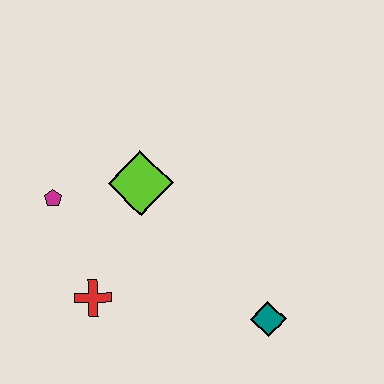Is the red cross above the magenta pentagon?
No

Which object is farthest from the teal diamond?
The magenta pentagon is farthest from the teal diamond.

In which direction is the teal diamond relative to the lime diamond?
The teal diamond is below the lime diamond.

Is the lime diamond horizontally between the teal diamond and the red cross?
Yes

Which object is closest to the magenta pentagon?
The lime diamond is closest to the magenta pentagon.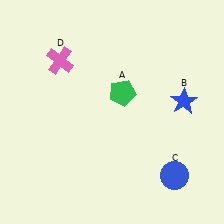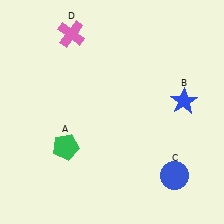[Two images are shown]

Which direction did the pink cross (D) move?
The pink cross (D) moved up.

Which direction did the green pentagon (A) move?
The green pentagon (A) moved left.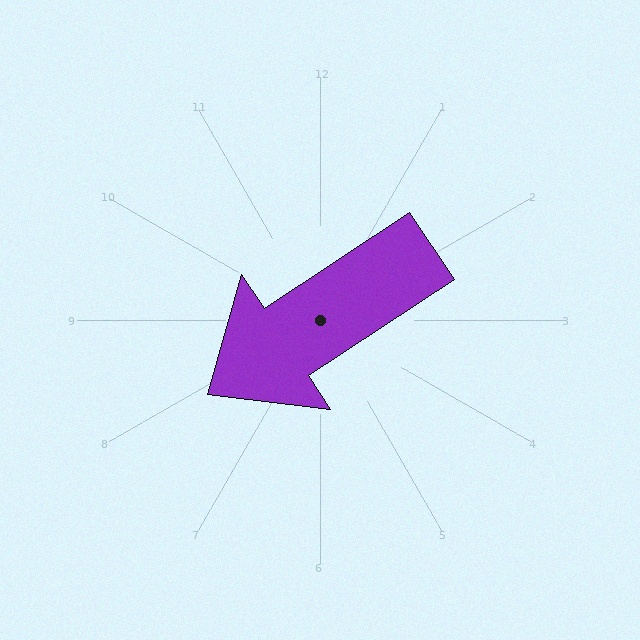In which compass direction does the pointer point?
Southwest.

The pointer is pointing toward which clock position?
Roughly 8 o'clock.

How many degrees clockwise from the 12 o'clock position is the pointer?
Approximately 237 degrees.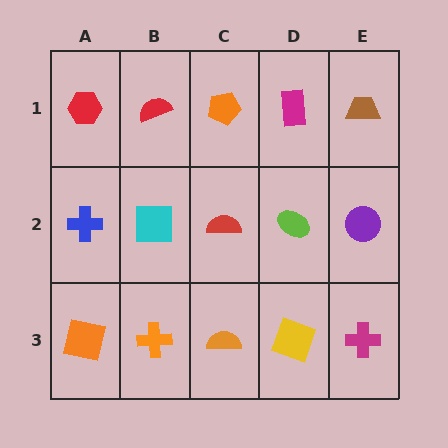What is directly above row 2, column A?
A red hexagon.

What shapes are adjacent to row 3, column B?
A cyan square (row 2, column B), an orange square (row 3, column A), an orange semicircle (row 3, column C).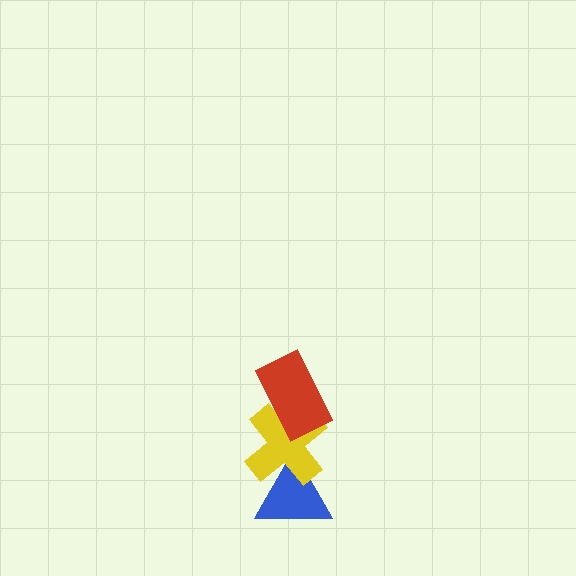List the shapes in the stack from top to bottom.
From top to bottom: the red rectangle, the yellow cross, the blue triangle.